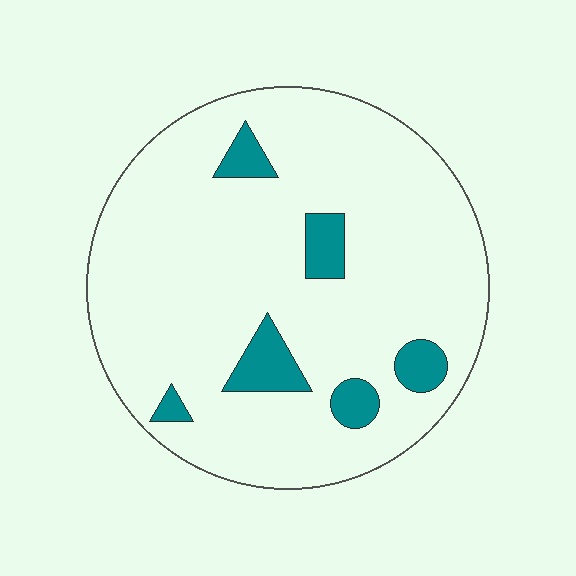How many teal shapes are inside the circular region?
6.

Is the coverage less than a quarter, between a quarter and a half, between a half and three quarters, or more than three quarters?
Less than a quarter.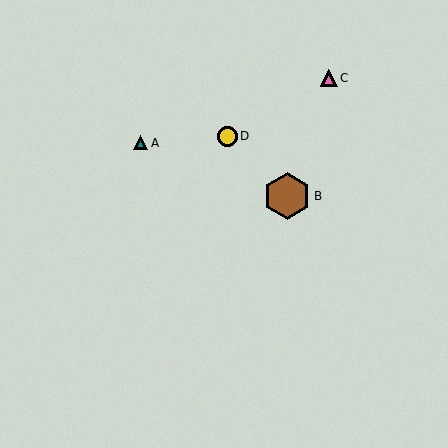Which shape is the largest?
The brown hexagon (labeled B) is the largest.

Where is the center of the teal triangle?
The center of the teal triangle is at (141, 143).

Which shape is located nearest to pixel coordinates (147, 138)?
The teal triangle (labeled A) at (141, 143) is nearest to that location.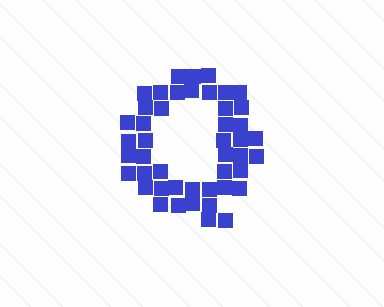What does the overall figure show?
The overall figure shows the letter Q.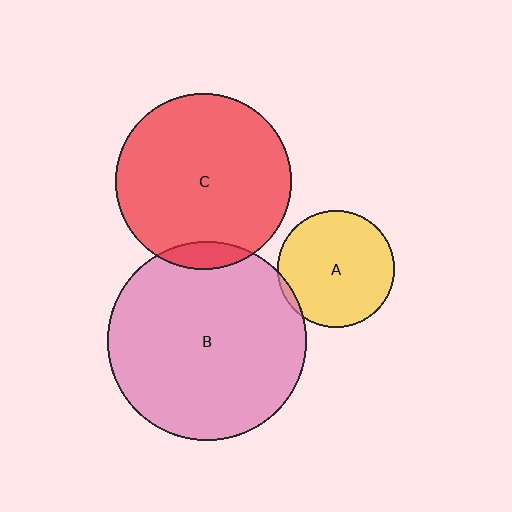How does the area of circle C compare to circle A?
Approximately 2.2 times.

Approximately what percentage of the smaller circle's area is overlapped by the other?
Approximately 5%.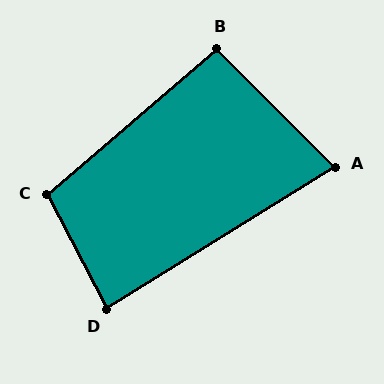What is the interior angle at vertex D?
Approximately 86 degrees (approximately right).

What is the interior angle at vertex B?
Approximately 94 degrees (approximately right).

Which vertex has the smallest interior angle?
A, at approximately 77 degrees.